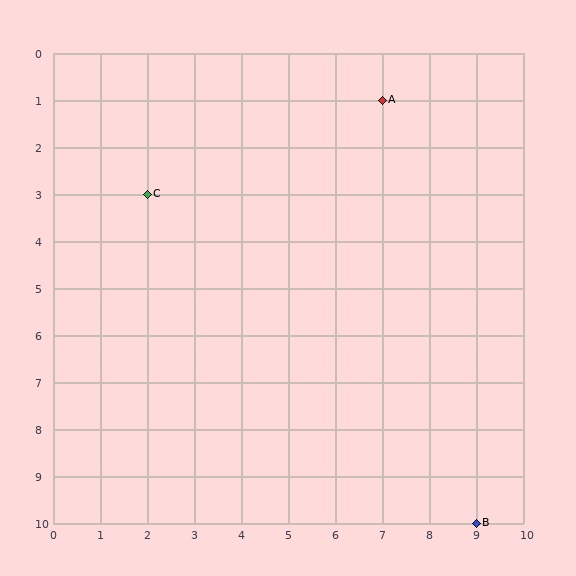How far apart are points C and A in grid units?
Points C and A are 5 columns and 2 rows apart (about 5.4 grid units diagonally).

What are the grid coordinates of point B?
Point B is at grid coordinates (9, 10).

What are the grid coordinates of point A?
Point A is at grid coordinates (7, 1).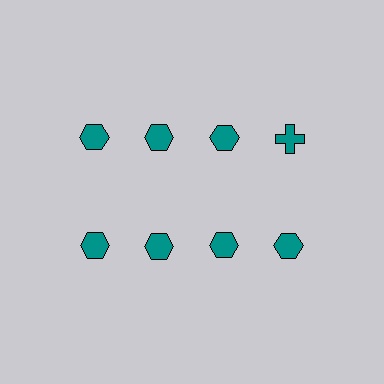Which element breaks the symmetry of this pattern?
The teal cross in the top row, second from right column breaks the symmetry. All other shapes are teal hexagons.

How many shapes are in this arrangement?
There are 8 shapes arranged in a grid pattern.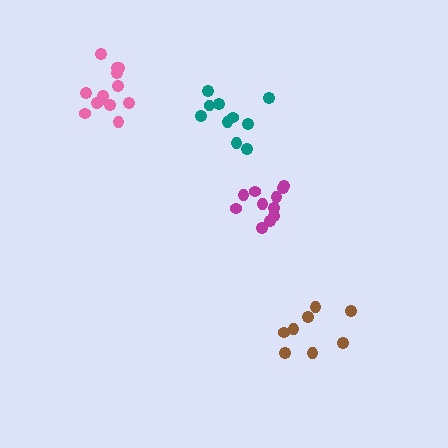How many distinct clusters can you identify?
There are 4 distinct clusters.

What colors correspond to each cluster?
The clusters are colored: magenta, brown, teal, pink.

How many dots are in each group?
Group 1: 11 dots, Group 2: 8 dots, Group 3: 10 dots, Group 4: 13 dots (42 total).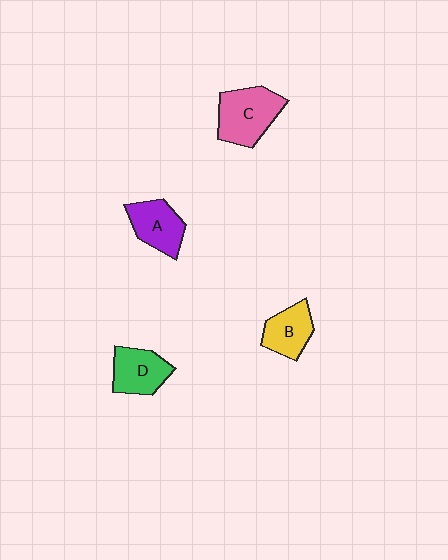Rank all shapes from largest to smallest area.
From largest to smallest: C (pink), A (purple), D (green), B (yellow).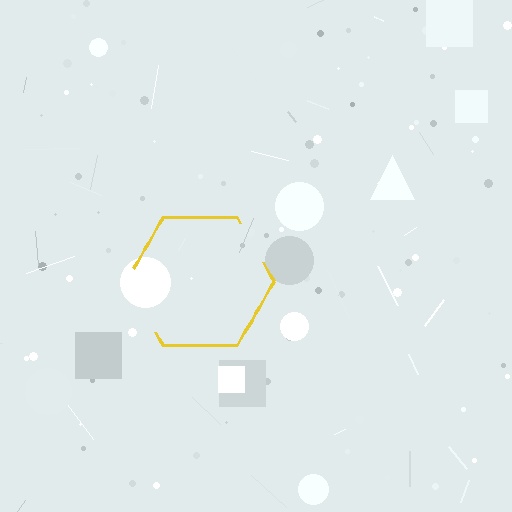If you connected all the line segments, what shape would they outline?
They would outline a hexagon.